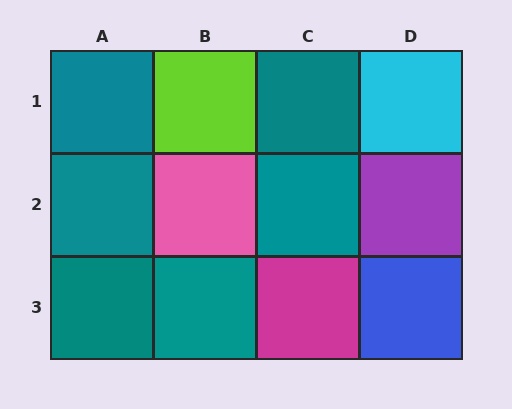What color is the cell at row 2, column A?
Teal.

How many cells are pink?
1 cell is pink.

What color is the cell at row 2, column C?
Teal.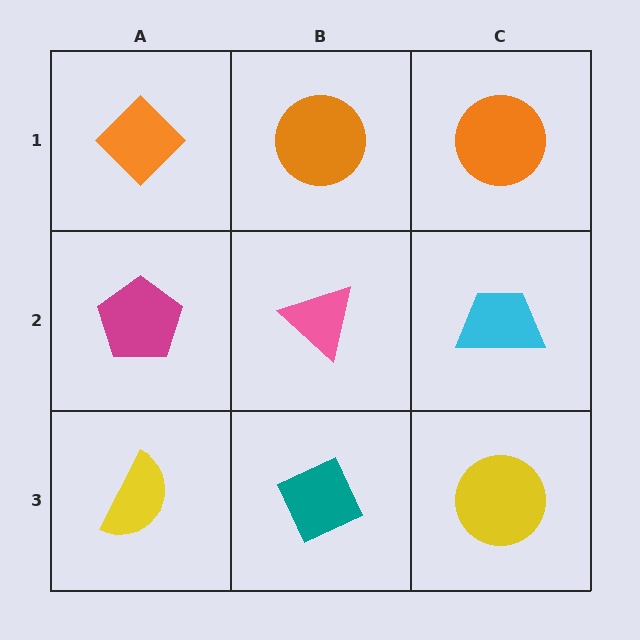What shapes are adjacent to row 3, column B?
A pink triangle (row 2, column B), a yellow semicircle (row 3, column A), a yellow circle (row 3, column C).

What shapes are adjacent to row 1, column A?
A magenta pentagon (row 2, column A), an orange circle (row 1, column B).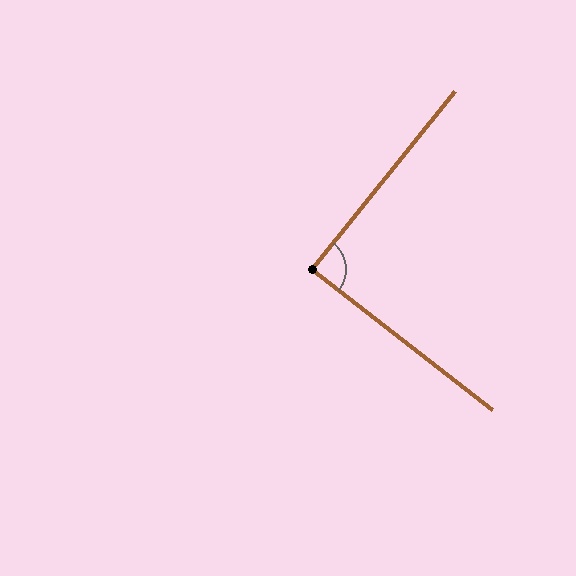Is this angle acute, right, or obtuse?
It is approximately a right angle.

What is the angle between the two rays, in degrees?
Approximately 89 degrees.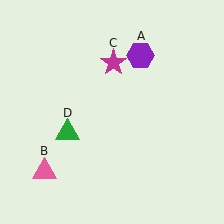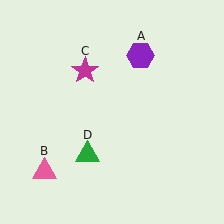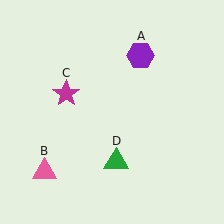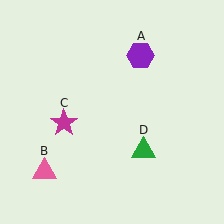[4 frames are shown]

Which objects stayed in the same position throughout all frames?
Purple hexagon (object A) and pink triangle (object B) remained stationary.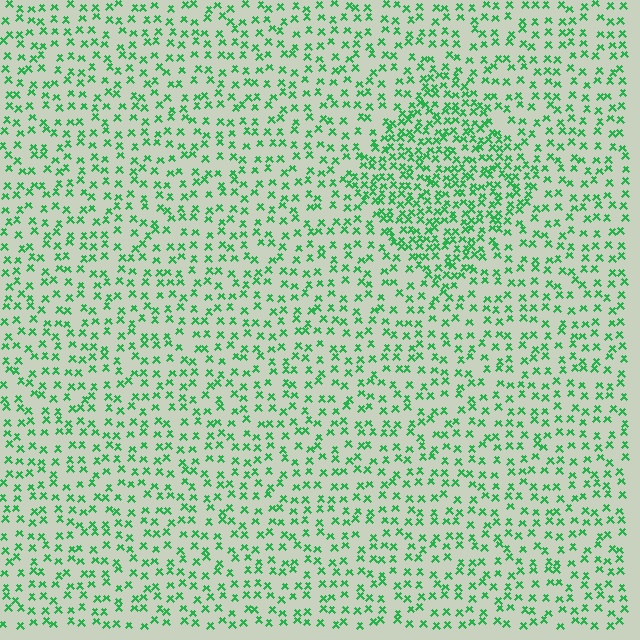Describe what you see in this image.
The image contains small green elements arranged at two different densities. A diamond-shaped region is visible where the elements are more densely packed than the surrounding area.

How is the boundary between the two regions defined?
The boundary is defined by a change in element density (approximately 1.9x ratio). All elements are the same color, size, and shape.